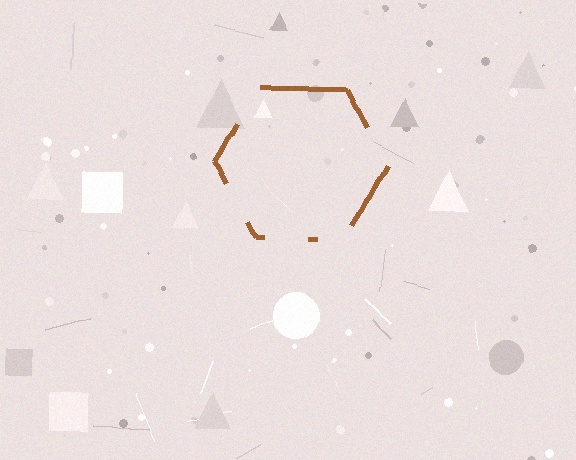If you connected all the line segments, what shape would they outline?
They would outline a hexagon.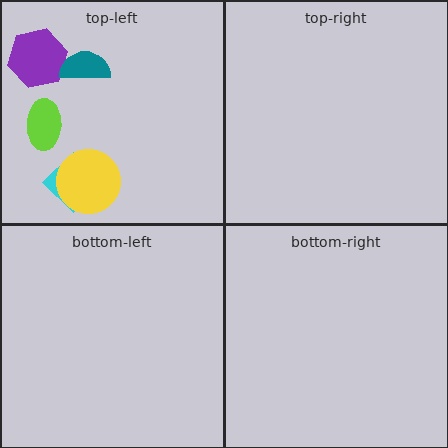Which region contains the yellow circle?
The top-left region.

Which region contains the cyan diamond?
The top-left region.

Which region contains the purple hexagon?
The top-left region.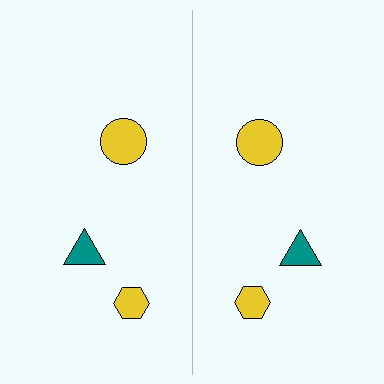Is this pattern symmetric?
Yes, this pattern has bilateral (reflection) symmetry.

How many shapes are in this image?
There are 6 shapes in this image.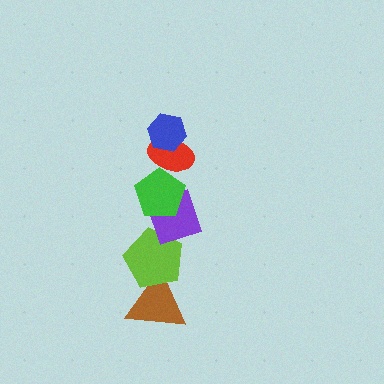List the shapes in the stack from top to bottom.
From top to bottom: the blue hexagon, the red ellipse, the green pentagon, the purple diamond, the lime pentagon, the brown triangle.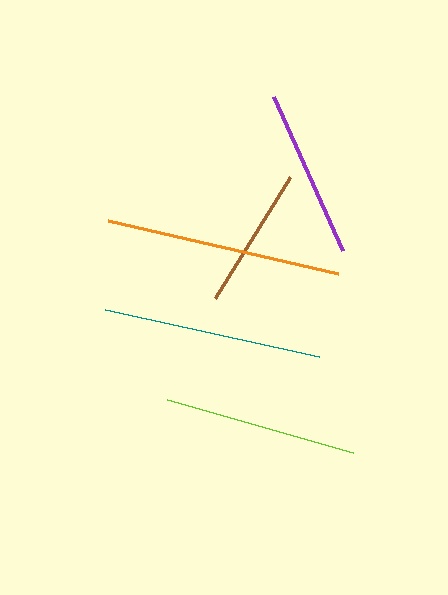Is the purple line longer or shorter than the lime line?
The lime line is longer than the purple line.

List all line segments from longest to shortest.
From longest to shortest: orange, teal, lime, purple, brown.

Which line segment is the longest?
The orange line is the longest at approximately 237 pixels.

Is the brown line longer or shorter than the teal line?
The teal line is longer than the brown line.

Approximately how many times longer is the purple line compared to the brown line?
The purple line is approximately 1.2 times the length of the brown line.